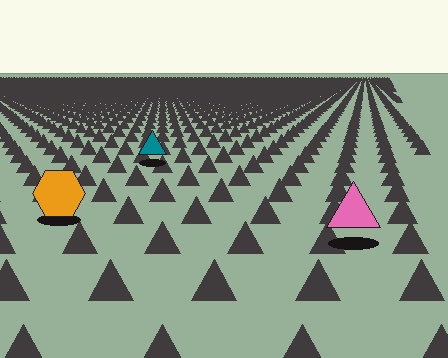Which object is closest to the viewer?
The pink triangle is closest. The texture marks near it are larger and more spread out.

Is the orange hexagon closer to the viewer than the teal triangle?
Yes. The orange hexagon is closer — you can tell from the texture gradient: the ground texture is coarser near it.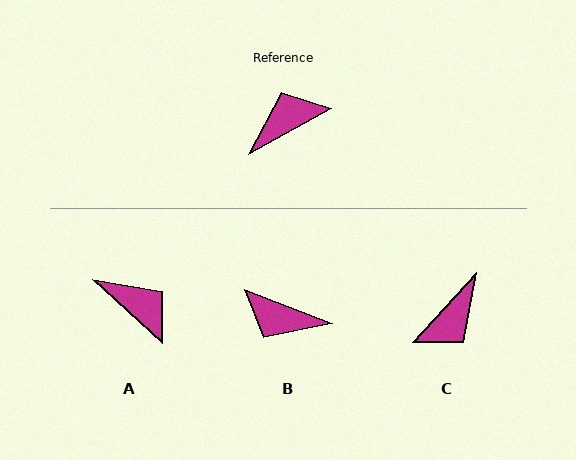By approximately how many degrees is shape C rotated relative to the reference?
Approximately 162 degrees clockwise.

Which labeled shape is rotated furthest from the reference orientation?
C, about 162 degrees away.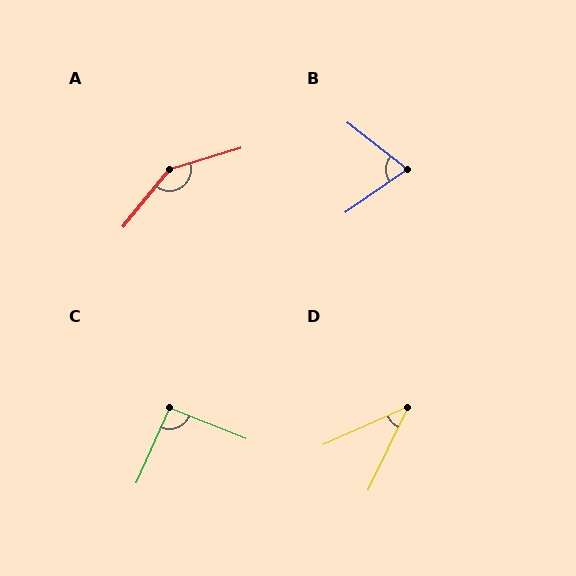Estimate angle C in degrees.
Approximately 92 degrees.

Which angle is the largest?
A, at approximately 146 degrees.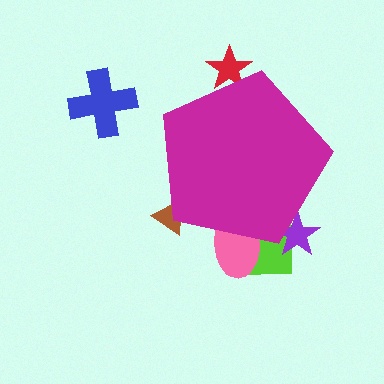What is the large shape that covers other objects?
A magenta pentagon.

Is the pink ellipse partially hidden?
Yes, the pink ellipse is partially hidden behind the magenta pentagon.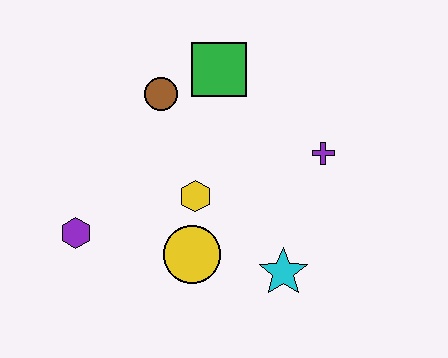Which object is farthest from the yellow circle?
The green square is farthest from the yellow circle.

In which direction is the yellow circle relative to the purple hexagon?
The yellow circle is to the right of the purple hexagon.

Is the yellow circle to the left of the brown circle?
No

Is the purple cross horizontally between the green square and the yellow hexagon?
No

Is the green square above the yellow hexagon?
Yes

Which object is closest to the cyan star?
The yellow circle is closest to the cyan star.